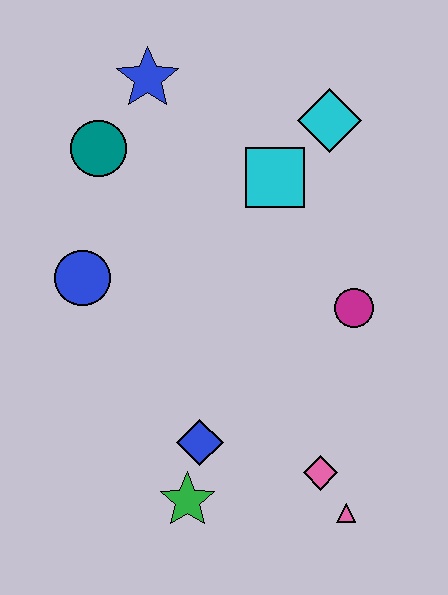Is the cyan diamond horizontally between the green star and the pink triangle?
Yes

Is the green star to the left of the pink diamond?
Yes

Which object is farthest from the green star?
The blue star is farthest from the green star.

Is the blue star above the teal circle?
Yes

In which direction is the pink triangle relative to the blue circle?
The pink triangle is to the right of the blue circle.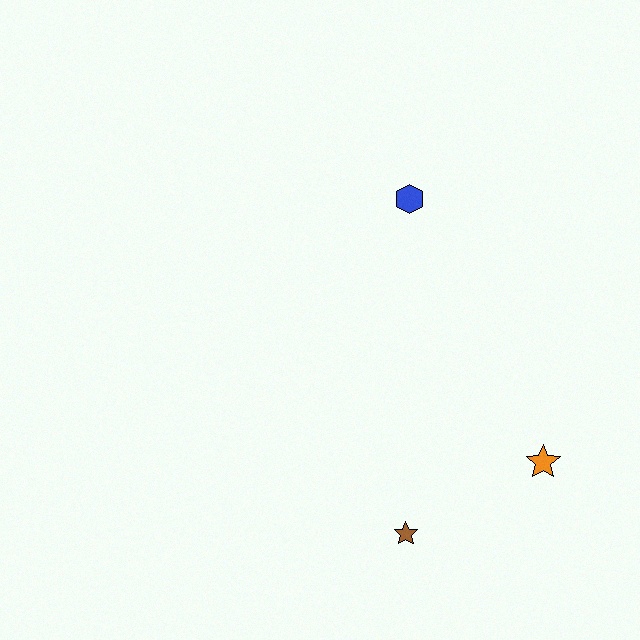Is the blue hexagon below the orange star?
No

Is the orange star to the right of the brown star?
Yes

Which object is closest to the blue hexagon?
The orange star is closest to the blue hexagon.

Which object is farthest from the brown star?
The blue hexagon is farthest from the brown star.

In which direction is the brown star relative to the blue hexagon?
The brown star is below the blue hexagon.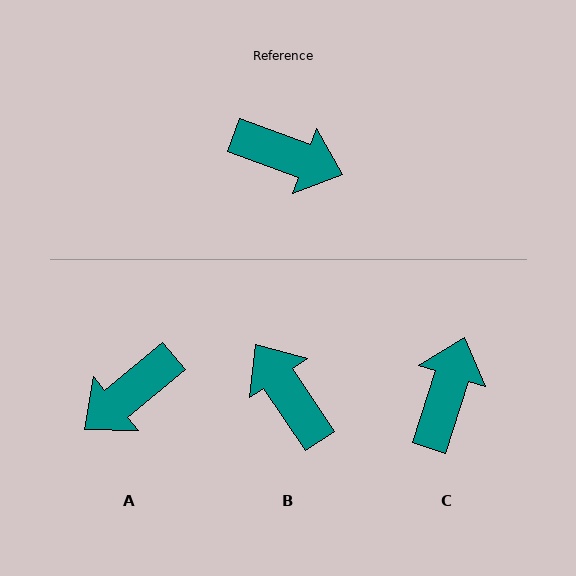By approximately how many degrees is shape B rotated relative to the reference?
Approximately 144 degrees counter-clockwise.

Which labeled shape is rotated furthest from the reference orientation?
B, about 144 degrees away.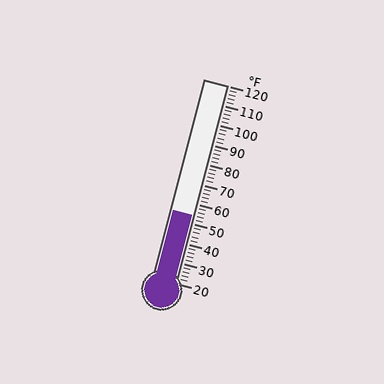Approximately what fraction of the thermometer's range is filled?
The thermometer is filled to approximately 35% of its range.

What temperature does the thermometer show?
The thermometer shows approximately 54°F.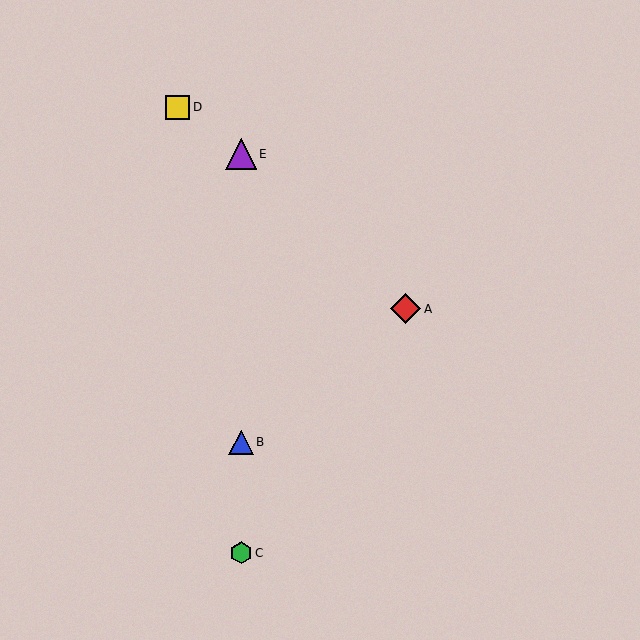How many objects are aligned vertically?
3 objects (B, C, E) are aligned vertically.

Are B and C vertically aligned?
Yes, both are at x≈241.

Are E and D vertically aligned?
No, E is at x≈241 and D is at x≈178.